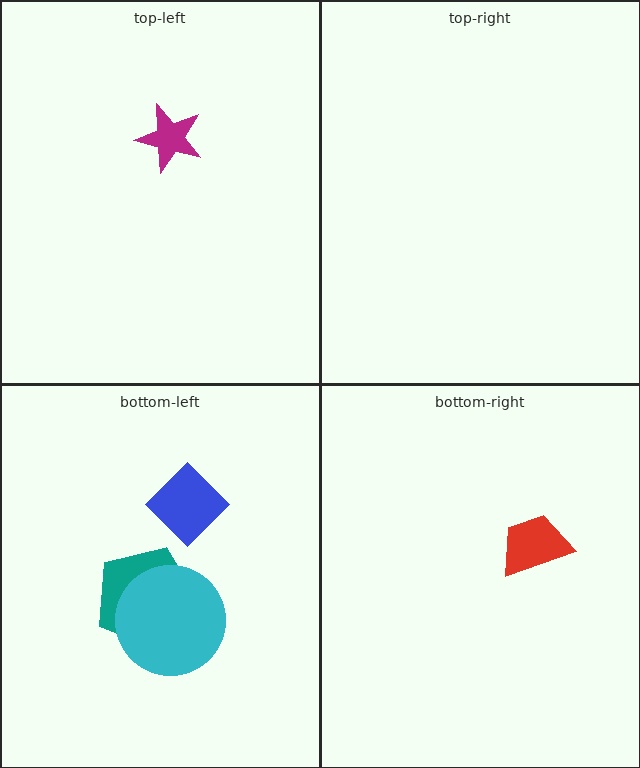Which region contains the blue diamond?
The bottom-left region.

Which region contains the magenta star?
The top-left region.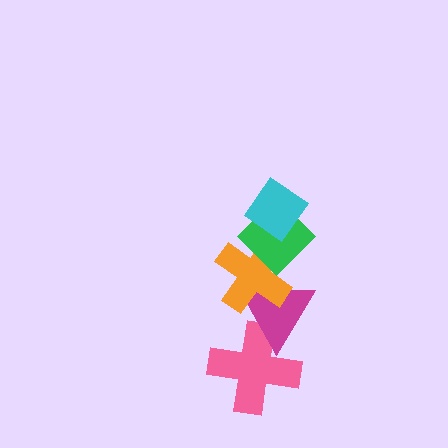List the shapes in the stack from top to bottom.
From top to bottom: the cyan diamond, the green diamond, the orange cross, the magenta triangle, the pink cross.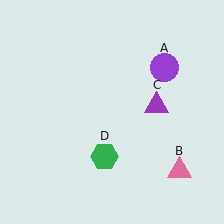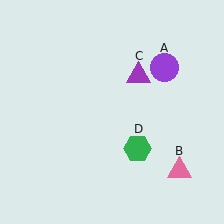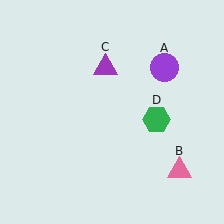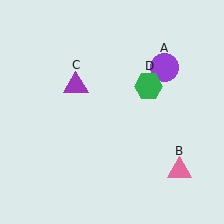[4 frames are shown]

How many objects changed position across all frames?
2 objects changed position: purple triangle (object C), green hexagon (object D).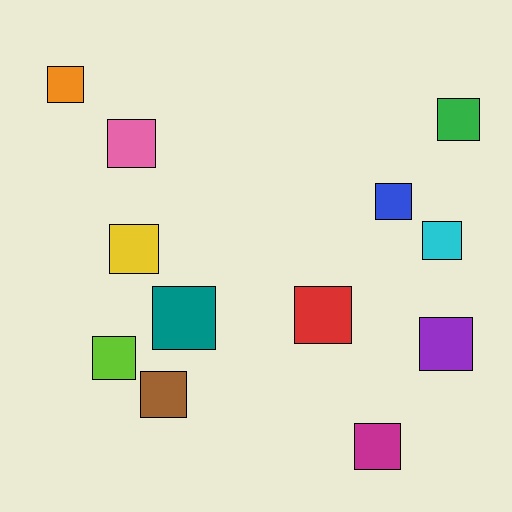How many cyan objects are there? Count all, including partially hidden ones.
There is 1 cyan object.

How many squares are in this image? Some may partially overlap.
There are 12 squares.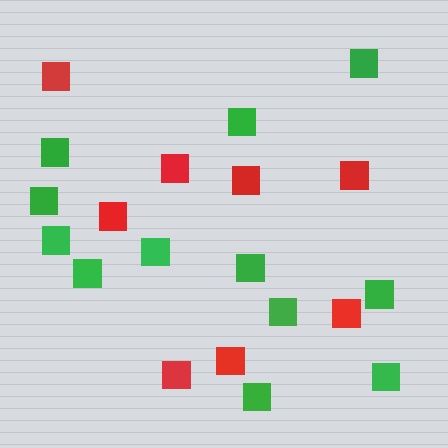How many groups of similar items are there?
There are 2 groups: one group of red squares (8) and one group of green squares (12).